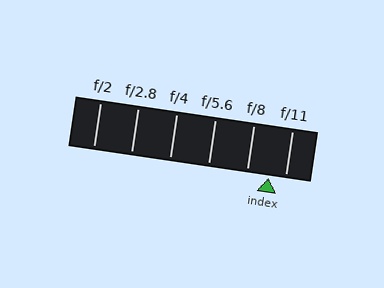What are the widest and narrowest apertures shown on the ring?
The widest aperture shown is f/2 and the narrowest is f/11.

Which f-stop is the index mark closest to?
The index mark is closest to f/11.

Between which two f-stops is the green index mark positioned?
The index mark is between f/8 and f/11.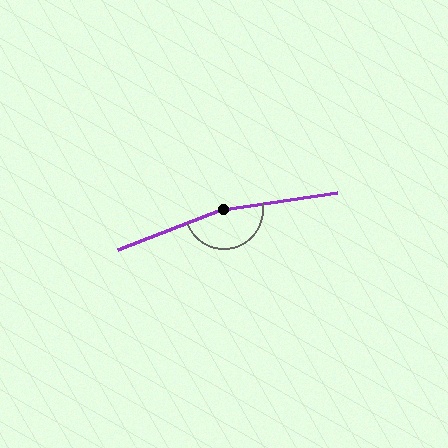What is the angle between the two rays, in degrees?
Approximately 167 degrees.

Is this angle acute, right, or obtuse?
It is obtuse.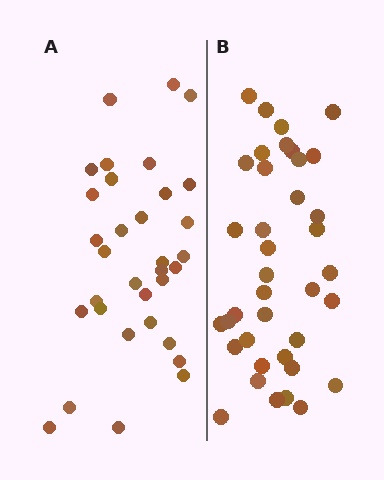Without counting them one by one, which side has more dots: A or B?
Region B (the right region) has more dots.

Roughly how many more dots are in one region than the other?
Region B has about 5 more dots than region A.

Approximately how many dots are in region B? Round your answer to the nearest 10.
About 40 dots. (The exact count is 38, which rounds to 40.)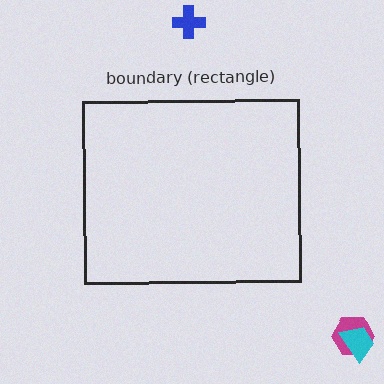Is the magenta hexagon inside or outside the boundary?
Outside.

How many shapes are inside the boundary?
0 inside, 3 outside.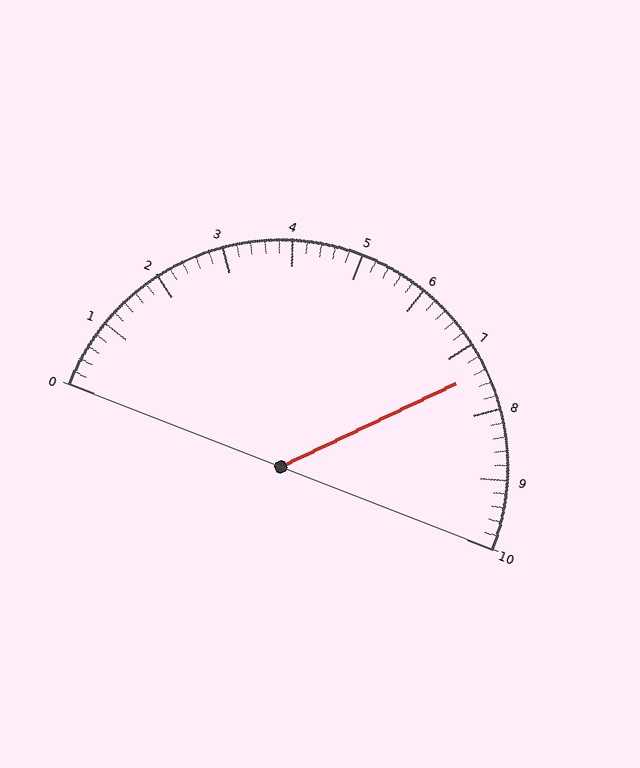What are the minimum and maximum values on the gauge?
The gauge ranges from 0 to 10.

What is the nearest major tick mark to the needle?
The nearest major tick mark is 7.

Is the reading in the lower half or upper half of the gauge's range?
The reading is in the upper half of the range (0 to 10).